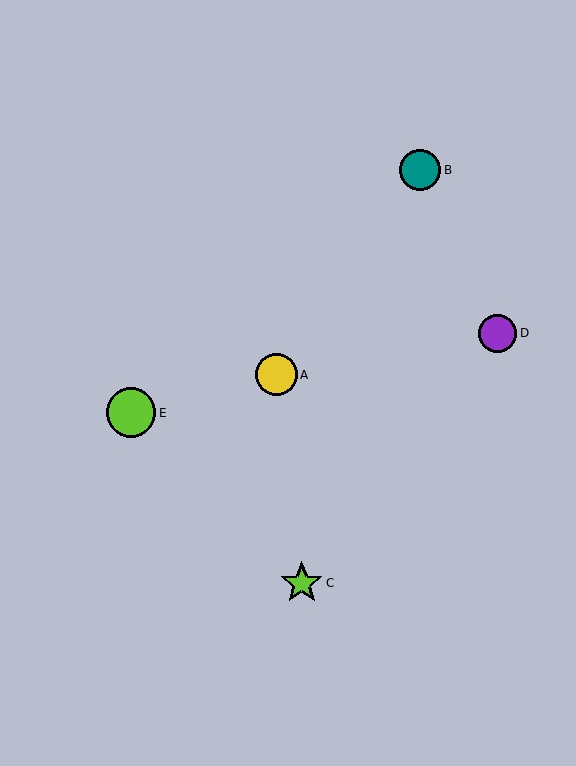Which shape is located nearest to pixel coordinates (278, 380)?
The yellow circle (labeled A) at (276, 375) is nearest to that location.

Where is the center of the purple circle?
The center of the purple circle is at (498, 333).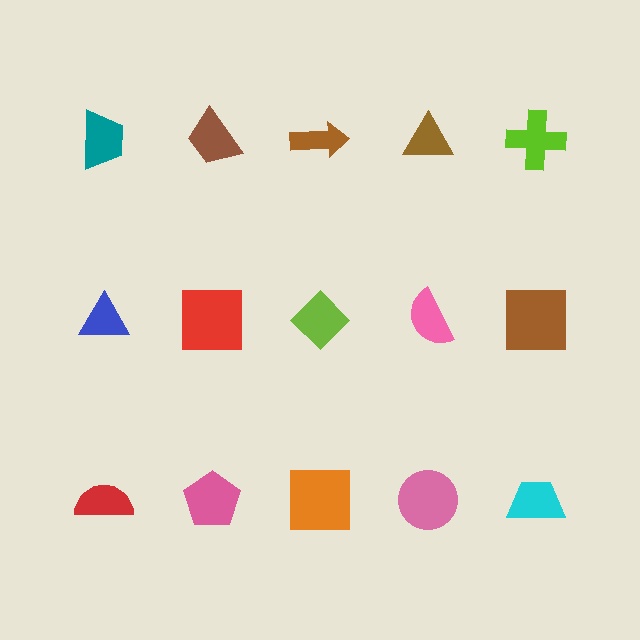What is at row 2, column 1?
A blue triangle.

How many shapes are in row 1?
5 shapes.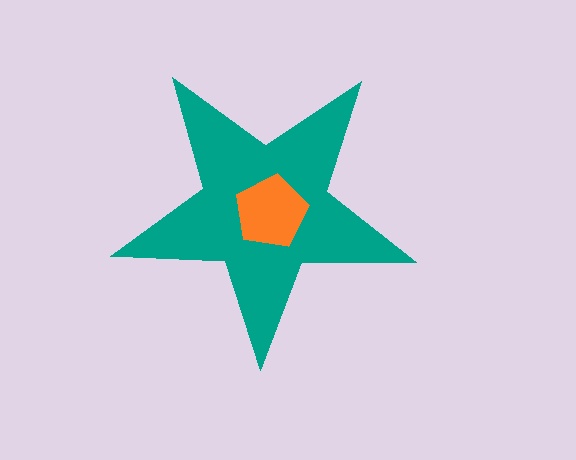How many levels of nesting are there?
2.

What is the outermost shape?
The teal star.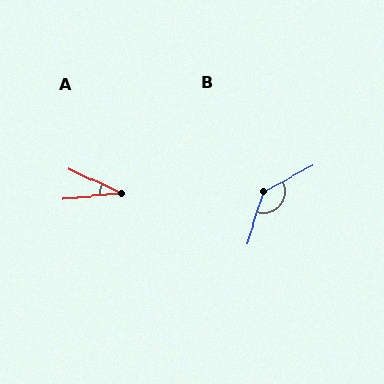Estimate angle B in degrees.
Approximately 135 degrees.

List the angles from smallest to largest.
A (31°), B (135°).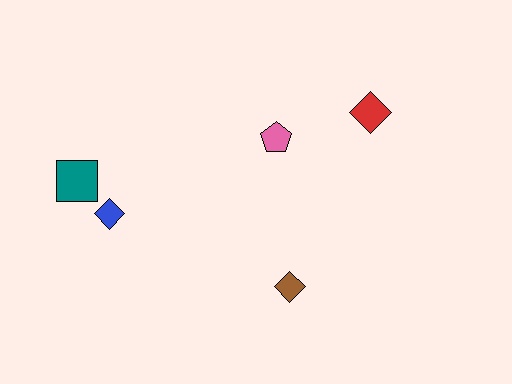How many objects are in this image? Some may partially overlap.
There are 5 objects.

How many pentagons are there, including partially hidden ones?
There is 1 pentagon.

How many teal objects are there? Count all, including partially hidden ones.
There is 1 teal object.